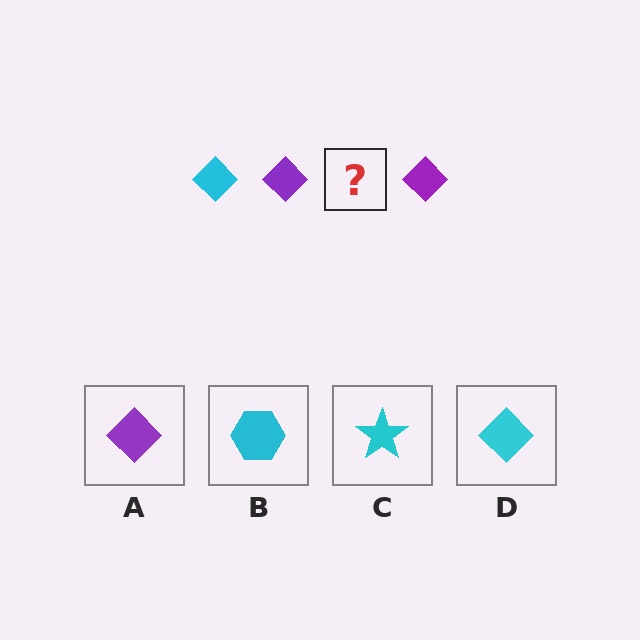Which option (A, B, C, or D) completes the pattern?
D.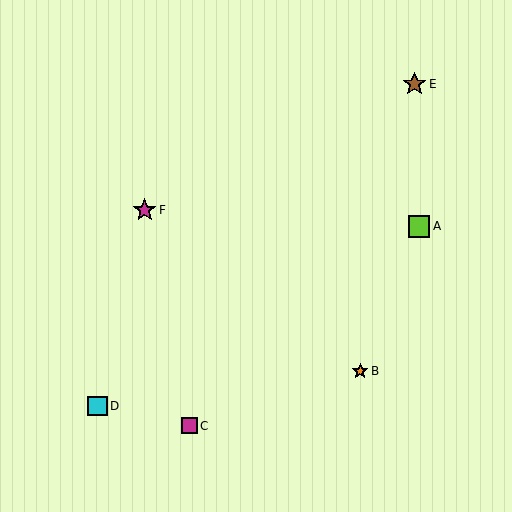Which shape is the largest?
The brown star (labeled E) is the largest.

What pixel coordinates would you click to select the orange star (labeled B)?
Click at (360, 371) to select the orange star B.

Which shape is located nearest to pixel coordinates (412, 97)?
The brown star (labeled E) at (415, 84) is nearest to that location.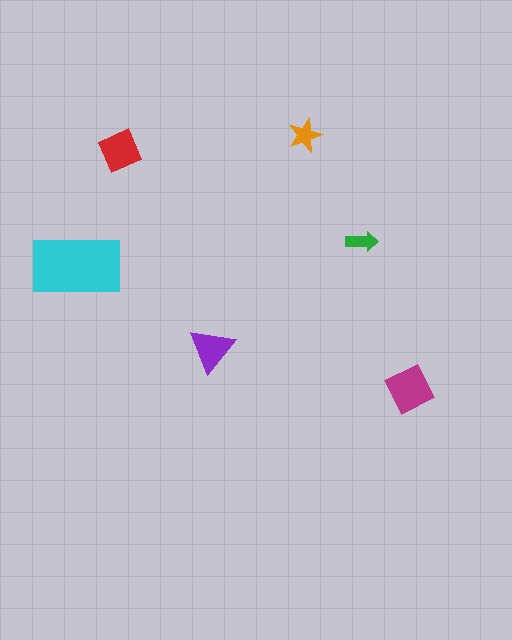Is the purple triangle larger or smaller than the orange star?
Larger.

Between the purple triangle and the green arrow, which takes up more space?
The purple triangle.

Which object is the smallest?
The green arrow.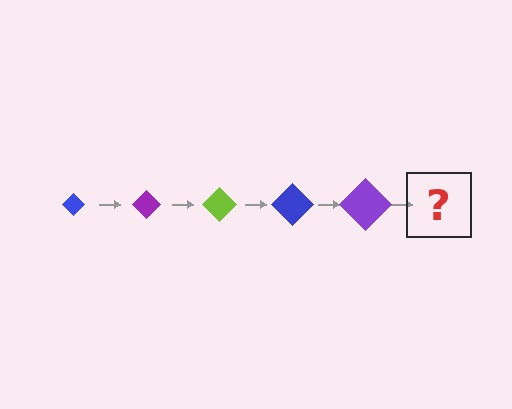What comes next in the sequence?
The next element should be a lime diamond, larger than the previous one.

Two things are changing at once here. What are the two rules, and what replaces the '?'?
The two rules are that the diamond grows larger each step and the color cycles through blue, purple, and lime. The '?' should be a lime diamond, larger than the previous one.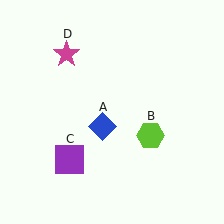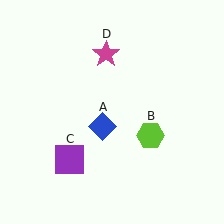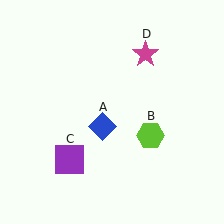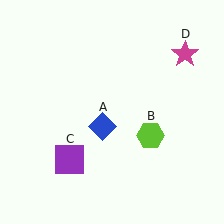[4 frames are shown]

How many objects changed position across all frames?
1 object changed position: magenta star (object D).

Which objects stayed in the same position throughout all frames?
Blue diamond (object A) and lime hexagon (object B) and purple square (object C) remained stationary.